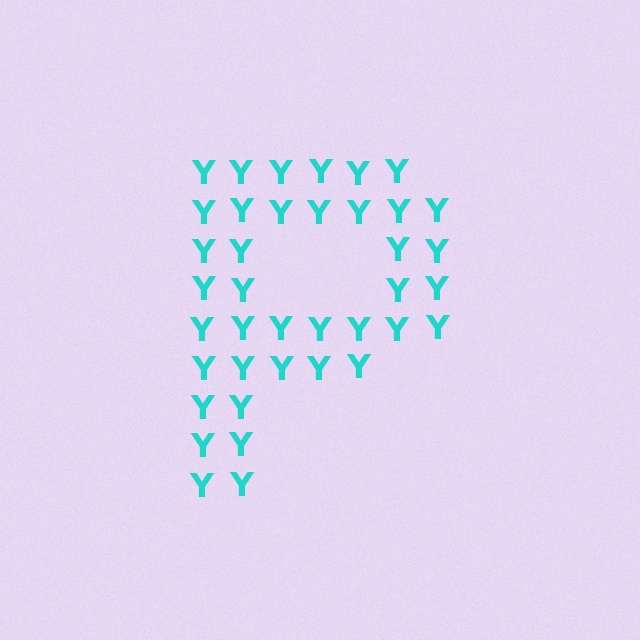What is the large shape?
The large shape is the letter P.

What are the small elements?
The small elements are letter Y's.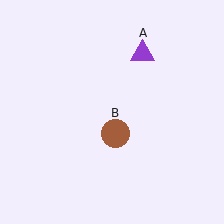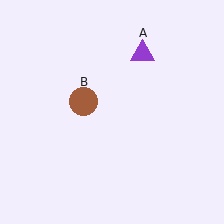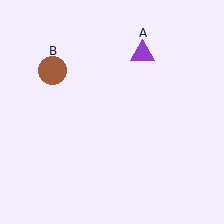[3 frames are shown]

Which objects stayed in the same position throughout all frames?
Purple triangle (object A) remained stationary.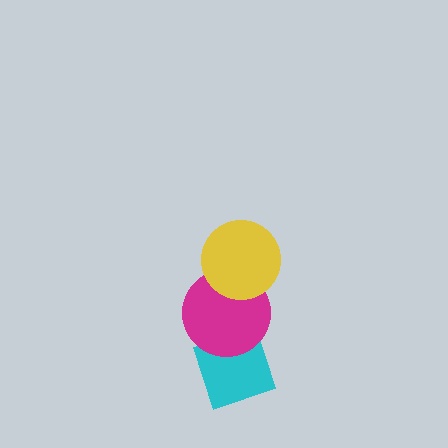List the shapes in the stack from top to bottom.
From top to bottom: the yellow circle, the magenta circle, the cyan diamond.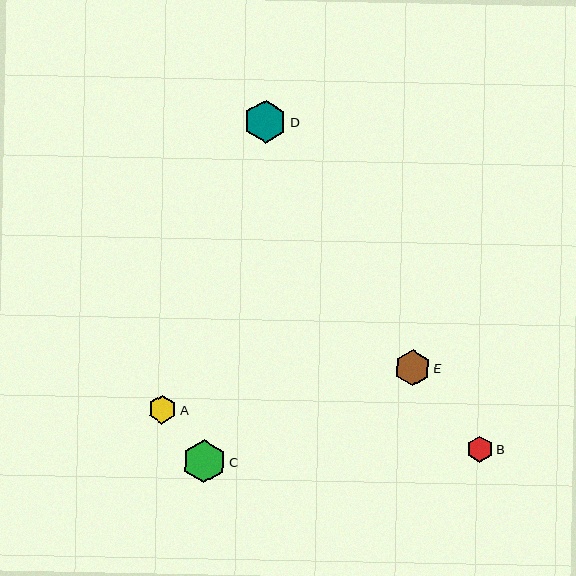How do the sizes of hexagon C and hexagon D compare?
Hexagon C and hexagon D are approximately the same size.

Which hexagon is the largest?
Hexagon C is the largest with a size of approximately 43 pixels.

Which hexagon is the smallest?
Hexagon B is the smallest with a size of approximately 26 pixels.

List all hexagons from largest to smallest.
From largest to smallest: C, D, E, A, B.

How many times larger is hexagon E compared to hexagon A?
Hexagon E is approximately 1.2 times the size of hexagon A.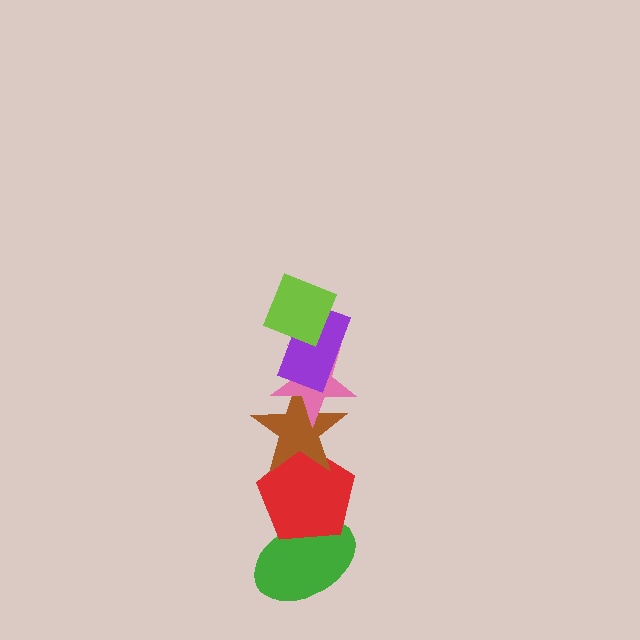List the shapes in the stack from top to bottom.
From top to bottom: the lime diamond, the purple rectangle, the pink star, the brown star, the red pentagon, the green ellipse.